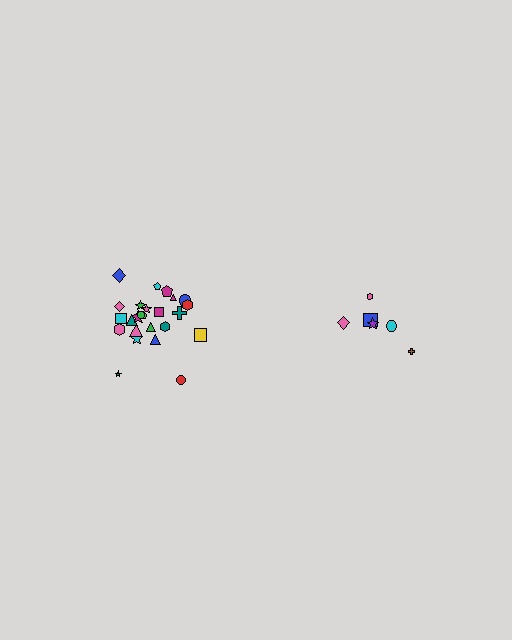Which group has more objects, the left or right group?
The left group.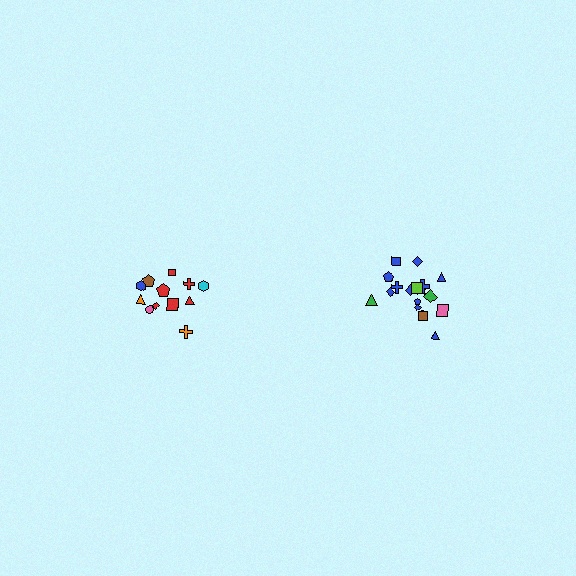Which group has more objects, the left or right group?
The right group.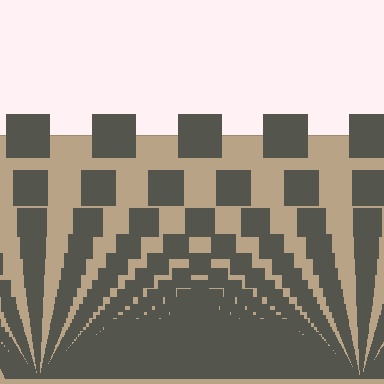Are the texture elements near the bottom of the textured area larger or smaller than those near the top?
Smaller. The gradient is inverted — elements near the bottom are smaller and denser.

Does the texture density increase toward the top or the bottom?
Density increases toward the bottom.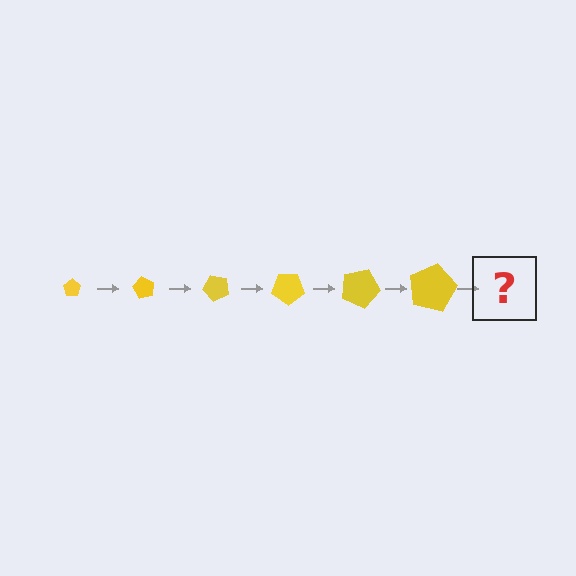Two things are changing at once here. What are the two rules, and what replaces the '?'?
The two rules are that the pentagon grows larger each step and it rotates 60 degrees each step. The '?' should be a pentagon, larger than the previous one and rotated 360 degrees from the start.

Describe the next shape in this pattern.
It should be a pentagon, larger than the previous one and rotated 360 degrees from the start.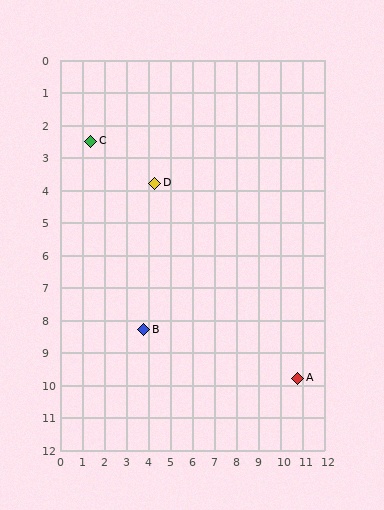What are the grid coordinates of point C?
Point C is at approximately (1.4, 2.5).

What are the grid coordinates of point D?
Point D is at approximately (4.3, 3.8).